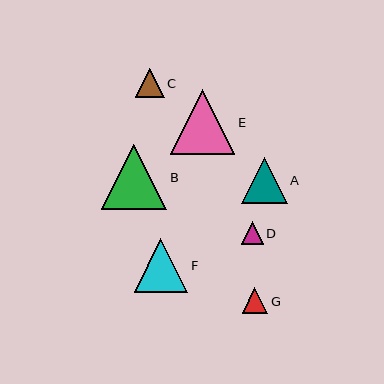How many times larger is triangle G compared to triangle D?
Triangle G is approximately 1.2 times the size of triangle D.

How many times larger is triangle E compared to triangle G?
Triangle E is approximately 2.5 times the size of triangle G.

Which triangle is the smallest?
Triangle D is the smallest with a size of approximately 22 pixels.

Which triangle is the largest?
Triangle B is the largest with a size of approximately 65 pixels.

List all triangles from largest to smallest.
From largest to smallest: B, E, F, A, C, G, D.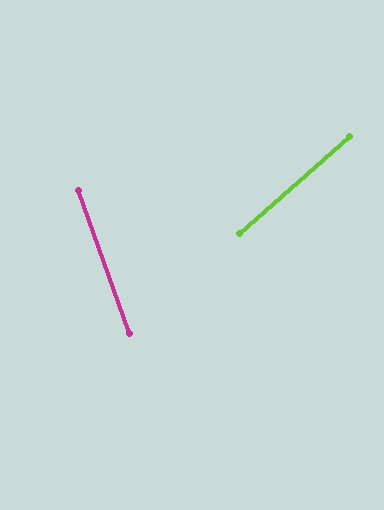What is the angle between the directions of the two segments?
Approximately 68 degrees.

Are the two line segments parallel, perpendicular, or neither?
Neither parallel nor perpendicular — they differ by about 68°.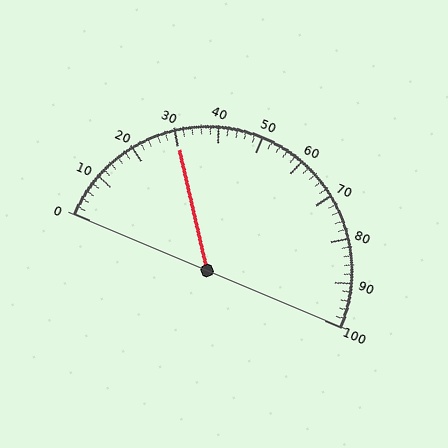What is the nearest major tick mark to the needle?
The nearest major tick mark is 30.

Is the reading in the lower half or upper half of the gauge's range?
The reading is in the lower half of the range (0 to 100).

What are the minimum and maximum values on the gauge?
The gauge ranges from 0 to 100.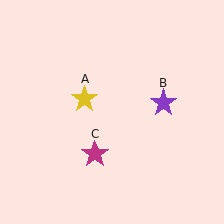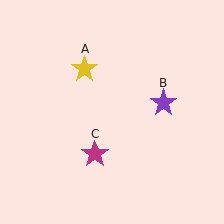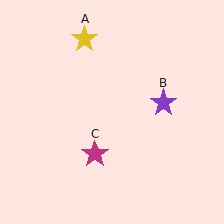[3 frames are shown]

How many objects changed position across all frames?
1 object changed position: yellow star (object A).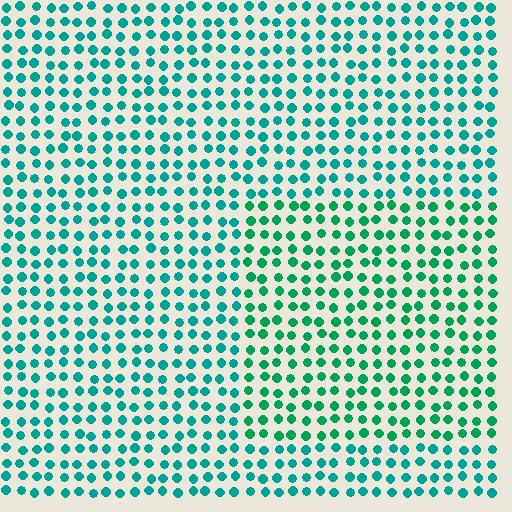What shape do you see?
I see a rectangle.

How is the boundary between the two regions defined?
The boundary is defined purely by a slight shift in hue (about 24 degrees). Spacing, size, and orientation are identical on both sides.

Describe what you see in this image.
The image is filled with small teal elements in a uniform arrangement. A rectangle-shaped region is visible where the elements are tinted to a slightly different hue, forming a subtle color boundary.